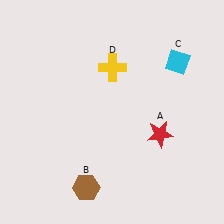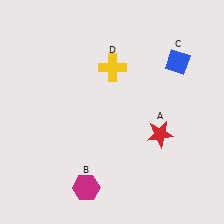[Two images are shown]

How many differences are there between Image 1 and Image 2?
There are 2 differences between the two images.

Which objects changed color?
B changed from brown to magenta. C changed from cyan to blue.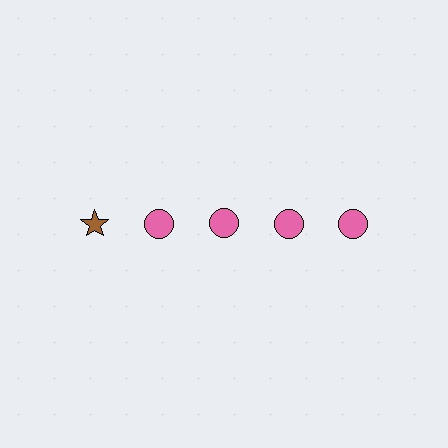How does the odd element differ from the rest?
It differs in both color (brown instead of pink) and shape (star instead of circle).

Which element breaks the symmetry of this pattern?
The brown star in the top row, leftmost column breaks the symmetry. All other shapes are pink circles.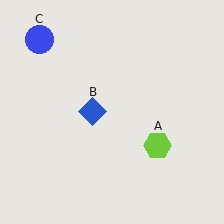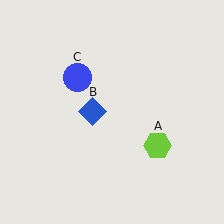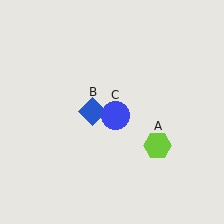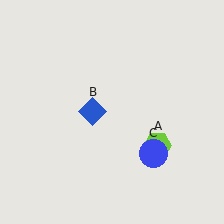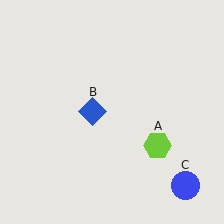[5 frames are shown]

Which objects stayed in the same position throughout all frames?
Lime hexagon (object A) and blue diamond (object B) remained stationary.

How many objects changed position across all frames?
1 object changed position: blue circle (object C).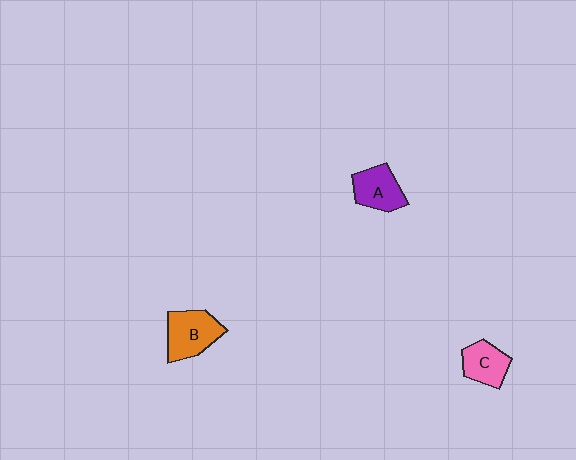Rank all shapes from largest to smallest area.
From largest to smallest: B (orange), A (purple), C (pink).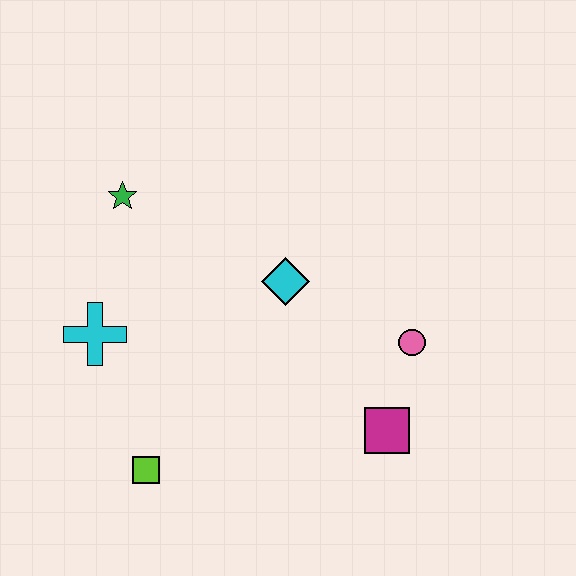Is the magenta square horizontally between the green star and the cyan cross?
No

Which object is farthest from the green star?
The magenta square is farthest from the green star.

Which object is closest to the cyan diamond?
The pink circle is closest to the cyan diamond.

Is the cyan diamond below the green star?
Yes